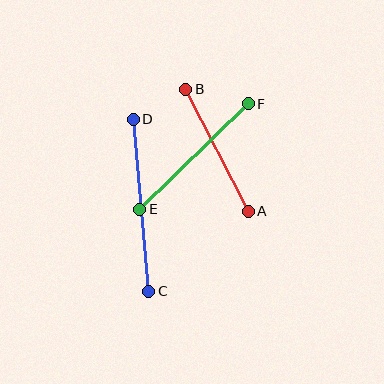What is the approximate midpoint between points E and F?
The midpoint is at approximately (194, 157) pixels.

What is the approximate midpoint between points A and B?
The midpoint is at approximately (217, 150) pixels.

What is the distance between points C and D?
The distance is approximately 173 pixels.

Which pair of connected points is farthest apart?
Points C and D are farthest apart.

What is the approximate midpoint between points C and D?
The midpoint is at approximately (141, 205) pixels.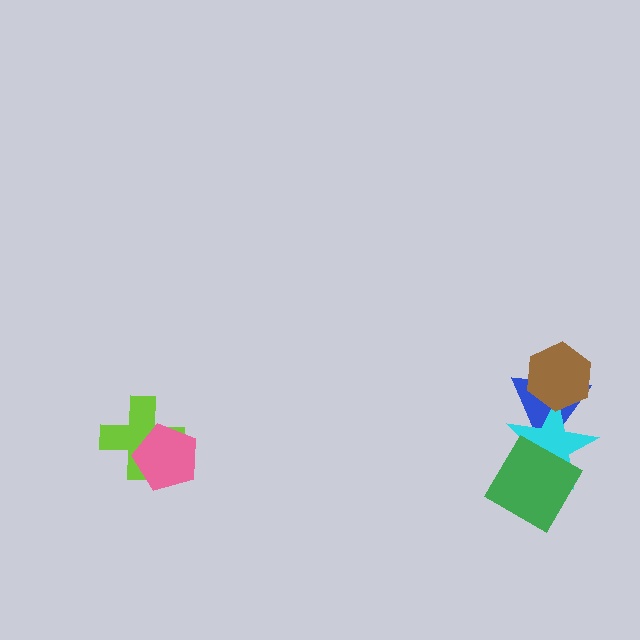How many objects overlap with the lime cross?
1 object overlaps with the lime cross.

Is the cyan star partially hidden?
Yes, it is partially covered by another shape.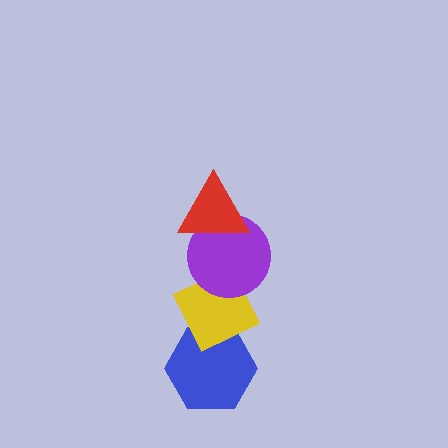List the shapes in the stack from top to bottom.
From top to bottom: the red triangle, the purple circle, the yellow diamond, the blue hexagon.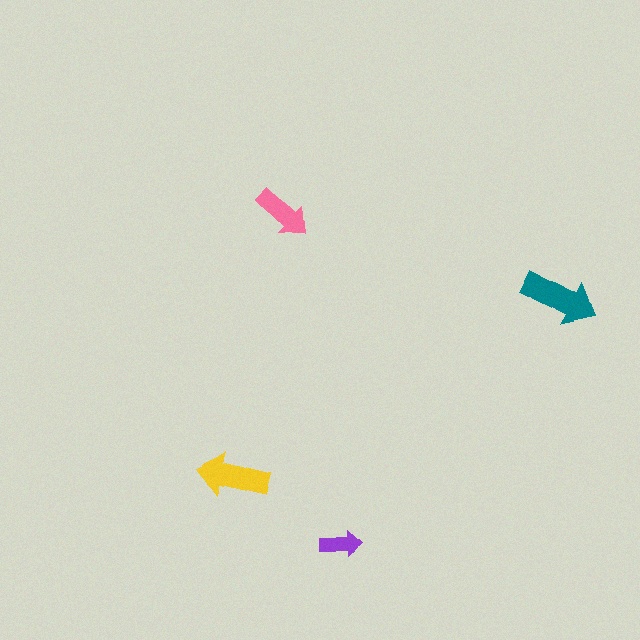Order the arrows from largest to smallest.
the teal one, the yellow one, the pink one, the purple one.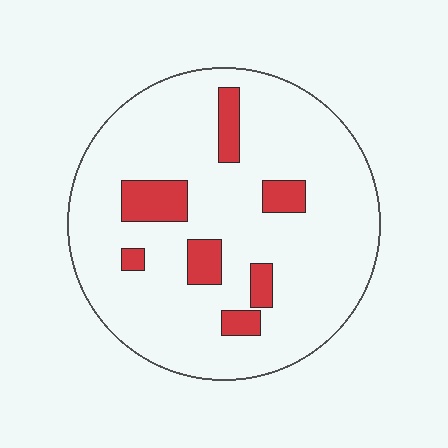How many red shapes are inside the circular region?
7.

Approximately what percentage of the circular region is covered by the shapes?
Approximately 15%.